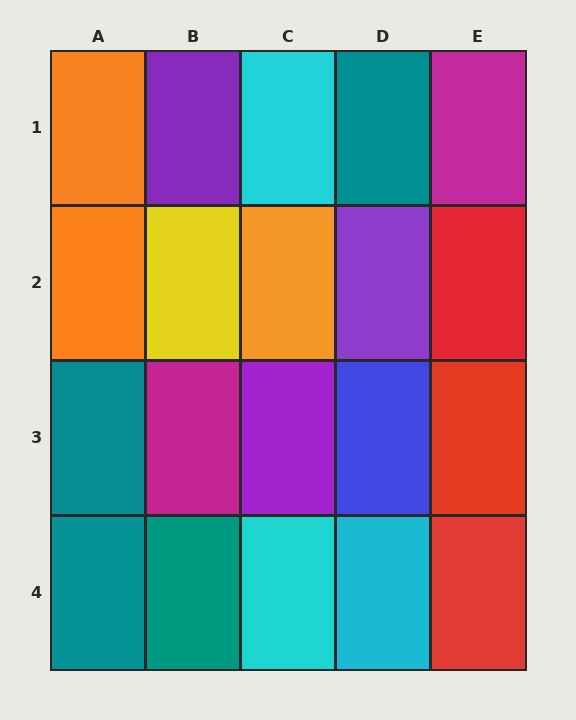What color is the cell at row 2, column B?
Yellow.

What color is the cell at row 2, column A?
Orange.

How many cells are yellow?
1 cell is yellow.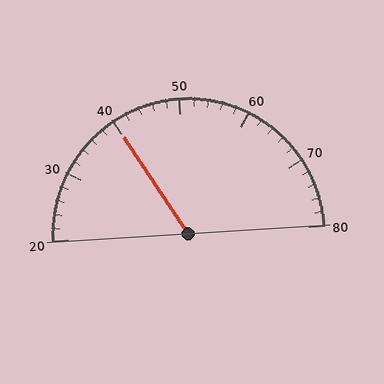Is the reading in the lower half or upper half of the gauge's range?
The reading is in the lower half of the range (20 to 80).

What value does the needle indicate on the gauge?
The needle indicates approximately 40.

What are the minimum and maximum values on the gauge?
The gauge ranges from 20 to 80.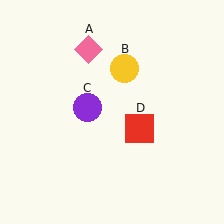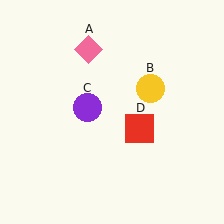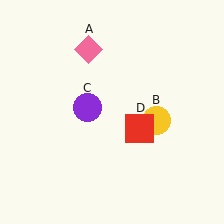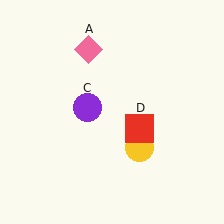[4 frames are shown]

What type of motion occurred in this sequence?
The yellow circle (object B) rotated clockwise around the center of the scene.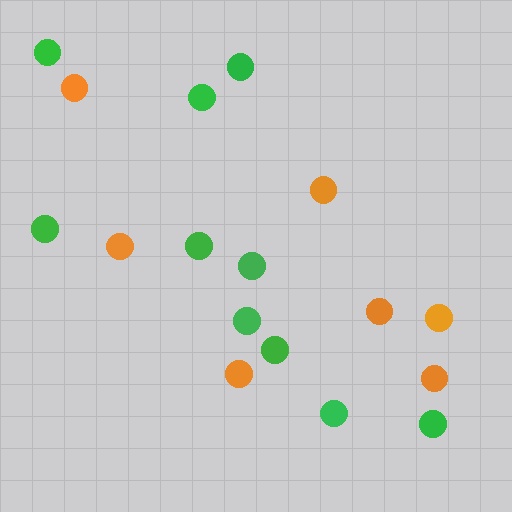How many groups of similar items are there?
There are 2 groups: one group of green circles (10) and one group of orange circles (7).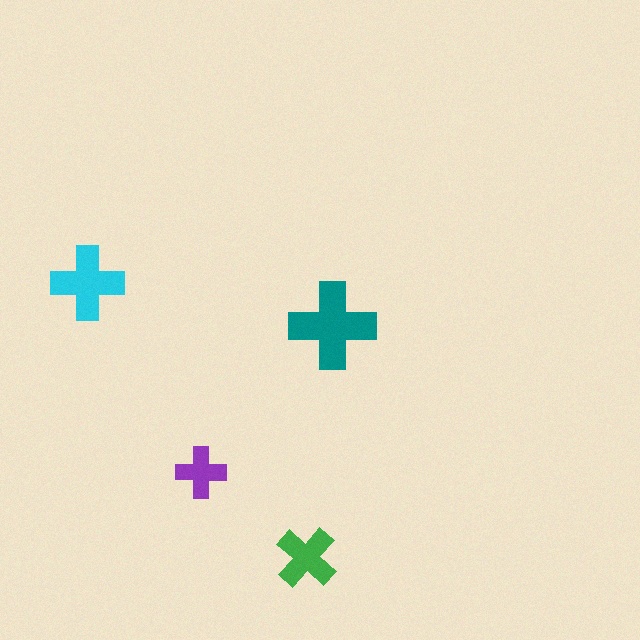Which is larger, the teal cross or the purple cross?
The teal one.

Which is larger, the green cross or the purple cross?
The green one.